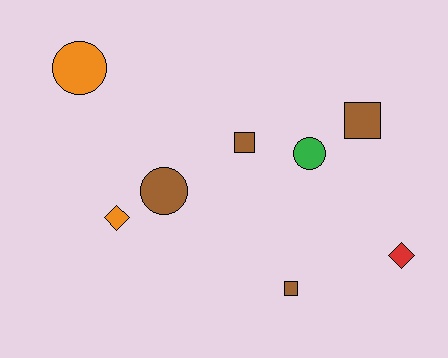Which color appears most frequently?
Brown, with 4 objects.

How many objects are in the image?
There are 8 objects.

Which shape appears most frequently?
Circle, with 3 objects.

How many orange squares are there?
There are no orange squares.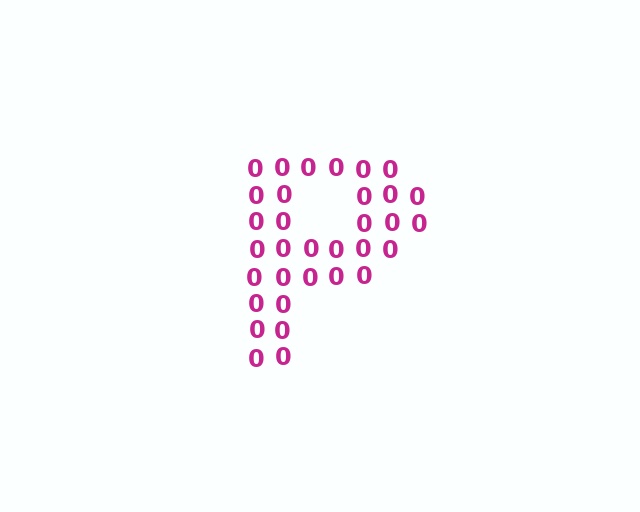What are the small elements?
The small elements are digit 0's.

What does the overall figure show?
The overall figure shows the letter P.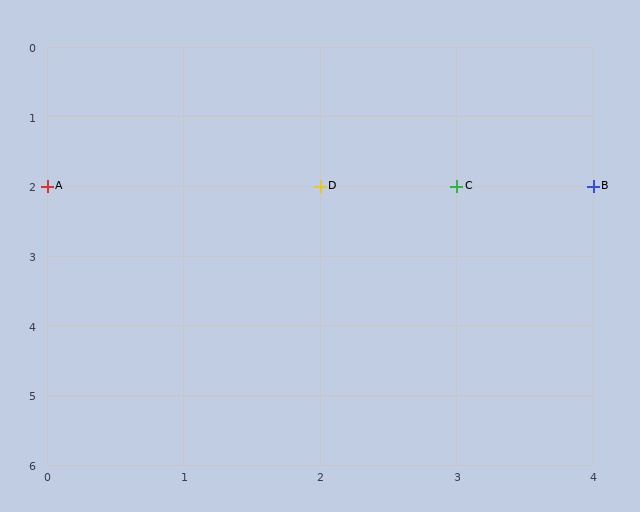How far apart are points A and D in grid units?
Points A and D are 2 columns apart.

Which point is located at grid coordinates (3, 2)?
Point C is at (3, 2).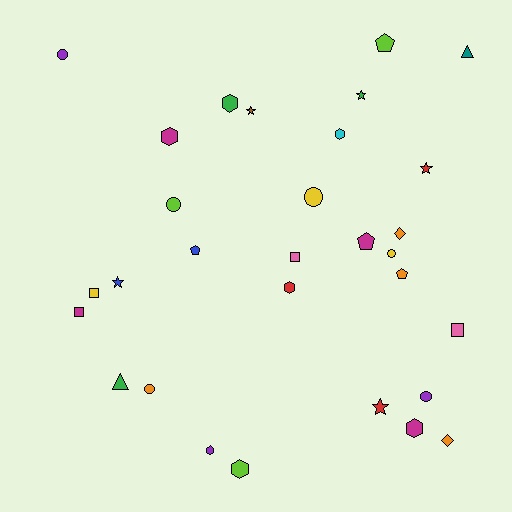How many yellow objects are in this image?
There are 3 yellow objects.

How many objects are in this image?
There are 30 objects.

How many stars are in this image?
There are 5 stars.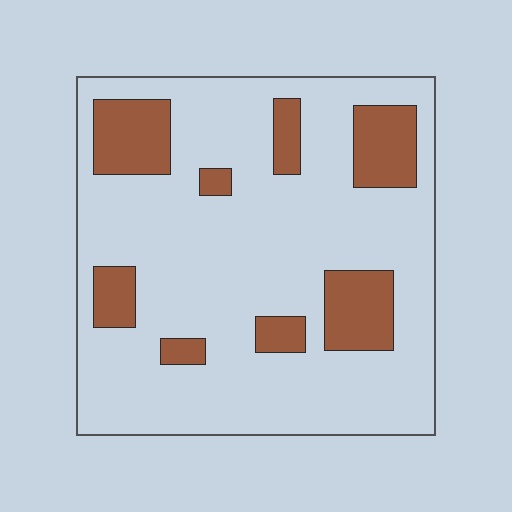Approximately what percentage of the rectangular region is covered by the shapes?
Approximately 20%.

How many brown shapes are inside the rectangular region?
8.